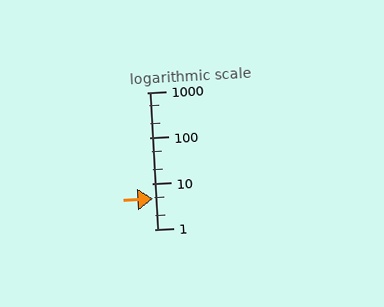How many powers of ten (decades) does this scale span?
The scale spans 3 decades, from 1 to 1000.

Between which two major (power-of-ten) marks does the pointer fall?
The pointer is between 1 and 10.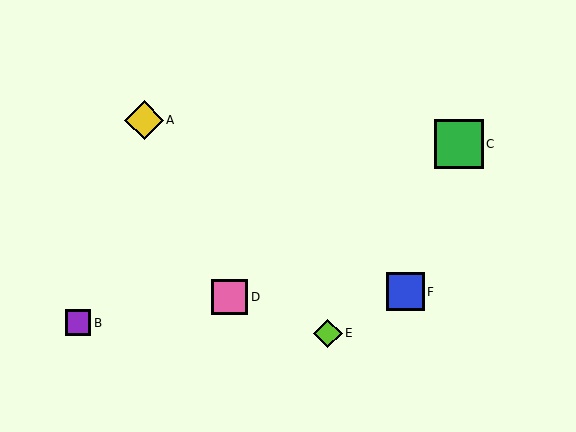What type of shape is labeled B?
Shape B is a purple square.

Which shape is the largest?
The green square (labeled C) is the largest.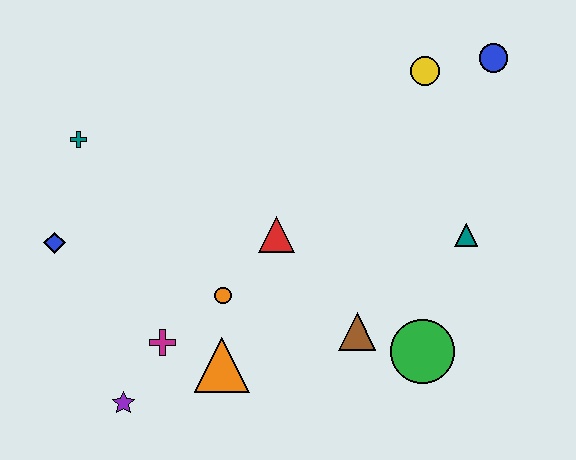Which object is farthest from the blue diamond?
The blue circle is farthest from the blue diamond.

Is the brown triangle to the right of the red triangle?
Yes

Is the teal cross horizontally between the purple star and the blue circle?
No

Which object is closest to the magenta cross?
The orange triangle is closest to the magenta cross.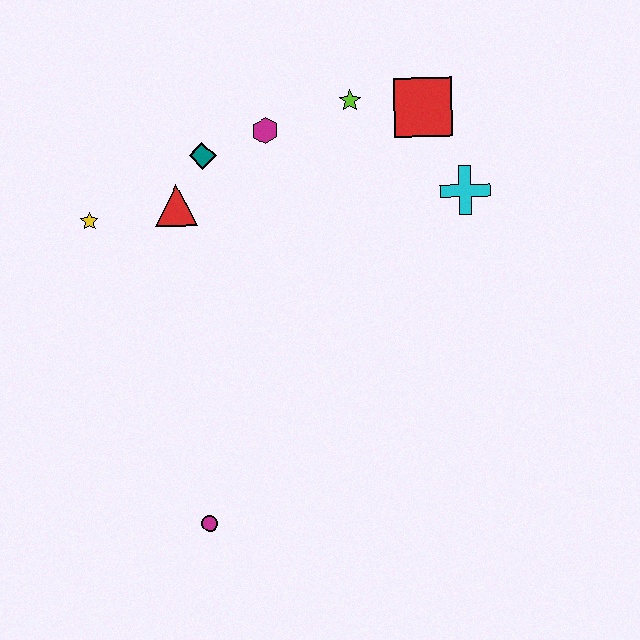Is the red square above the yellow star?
Yes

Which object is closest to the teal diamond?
The red triangle is closest to the teal diamond.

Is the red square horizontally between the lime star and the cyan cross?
Yes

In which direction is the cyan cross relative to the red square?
The cyan cross is below the red square.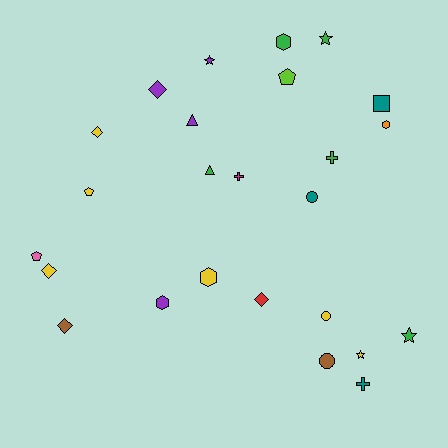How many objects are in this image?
There are 25 objects.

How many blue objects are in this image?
There are no blue objects.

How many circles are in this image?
There are 3 circles.